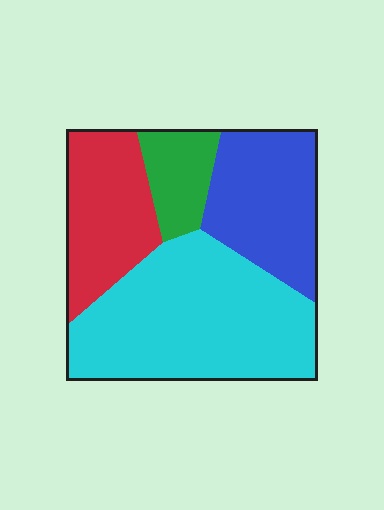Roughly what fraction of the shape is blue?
Blue covers 24% of the shape.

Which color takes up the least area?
Green, at roughly 10%.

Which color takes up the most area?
Cyan, at roughly 45%.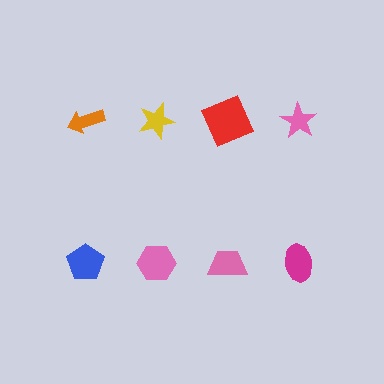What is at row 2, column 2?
A pink hexagon.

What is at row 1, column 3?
A red square.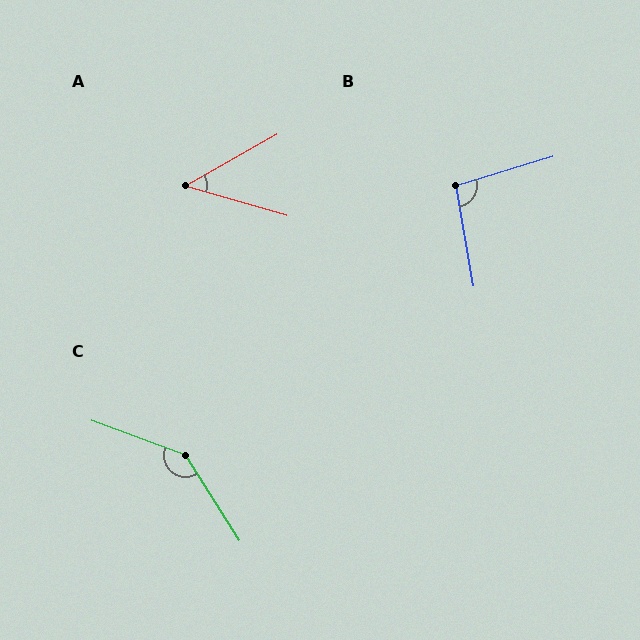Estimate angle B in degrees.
Approximately 97 degrees.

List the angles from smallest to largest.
A (46°), B (97°), C (143°).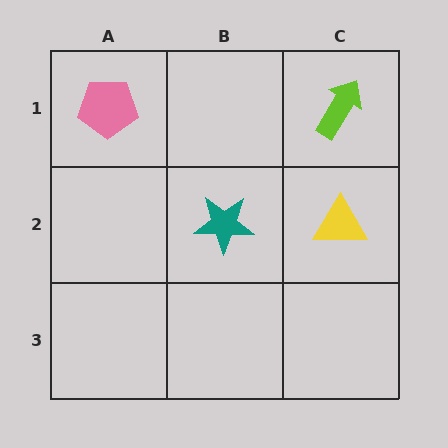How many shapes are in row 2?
2 shapes.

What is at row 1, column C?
A lime arrow.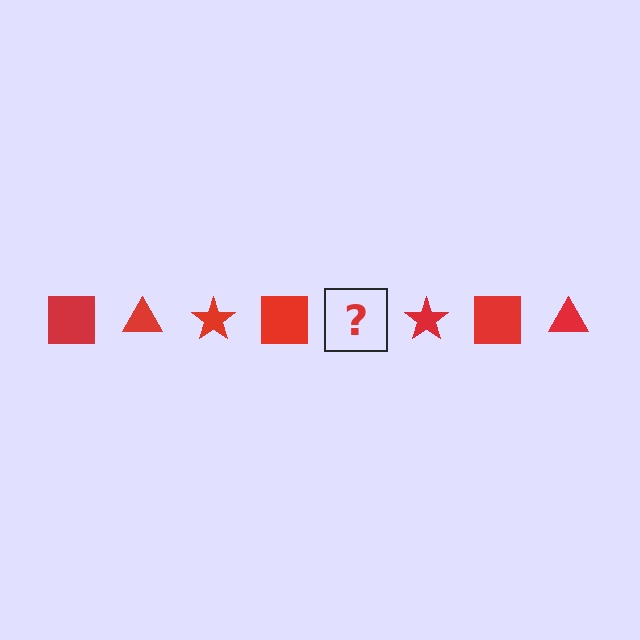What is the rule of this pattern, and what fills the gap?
The rule is that the pattern cycles through square, triangle, star shapes in red. The gap should be filled with a red triangle.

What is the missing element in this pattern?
The missing element is a red triangle.